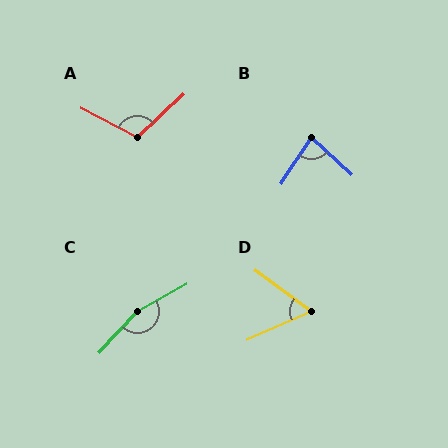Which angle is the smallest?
D, at approximately 60 degrees.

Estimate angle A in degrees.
Approximately 109 degrees.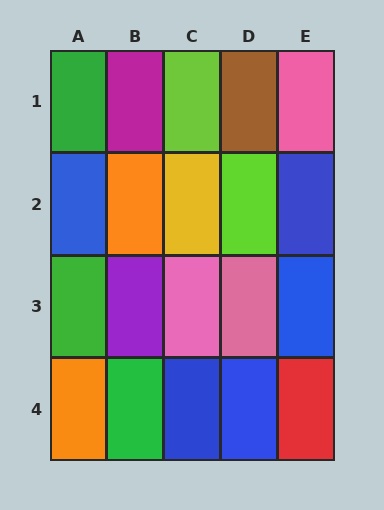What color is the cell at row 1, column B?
Magenta.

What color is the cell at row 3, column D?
Pink.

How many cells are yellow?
1 cell is yellow.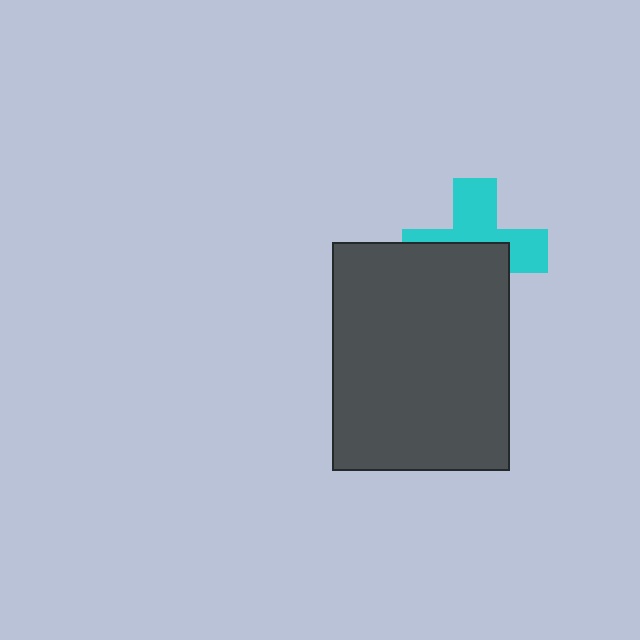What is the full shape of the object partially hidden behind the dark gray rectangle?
The partially hidden object is a cyan cross.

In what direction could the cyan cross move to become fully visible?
The cyan cross could move up. That would shift it out from behind the dark gray rectangle entirely.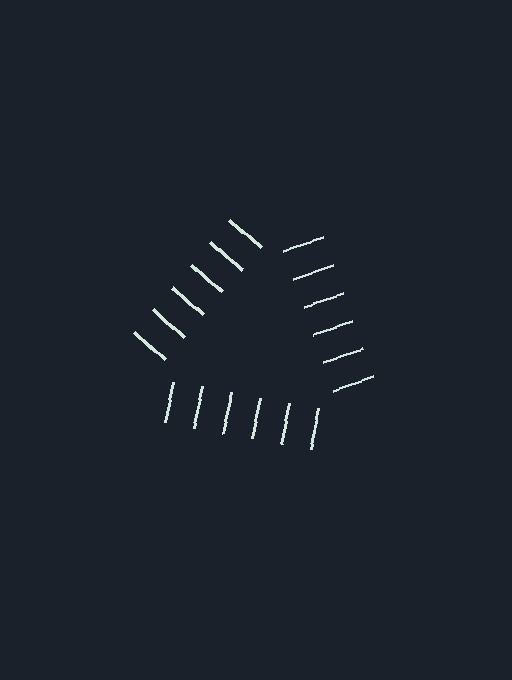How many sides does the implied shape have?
3 sides — the line-ends trace a triangle.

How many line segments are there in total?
18 — 6 along each of the 3 edges.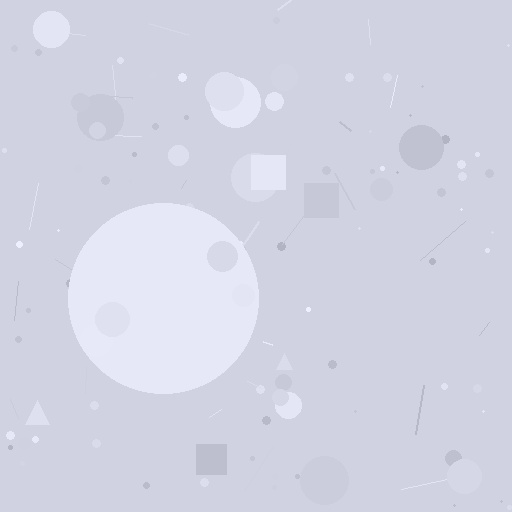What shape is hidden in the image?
A circle is hidden in the image.